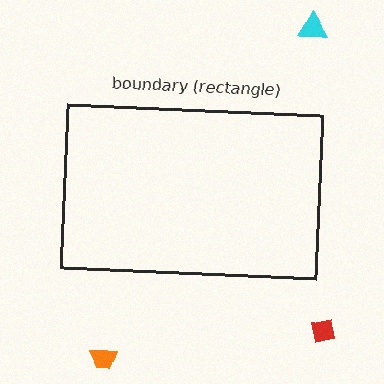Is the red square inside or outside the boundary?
Outside.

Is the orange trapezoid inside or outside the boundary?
Outside.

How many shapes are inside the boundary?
0 inside, 3 outside.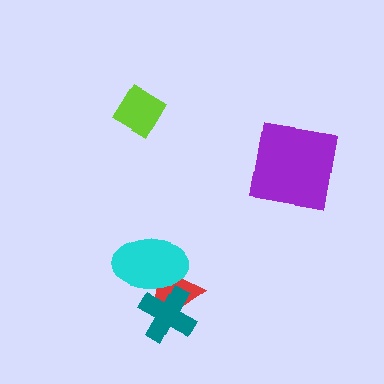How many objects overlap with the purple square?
0 objects overlap with the purple square.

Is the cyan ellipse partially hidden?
Yes, it is partially covered by another shape.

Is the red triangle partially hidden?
Yes, it is partially covered by another shape.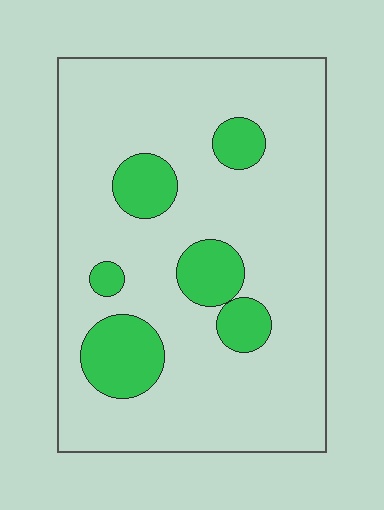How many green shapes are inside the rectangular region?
6.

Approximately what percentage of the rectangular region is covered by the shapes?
Approximately 15%.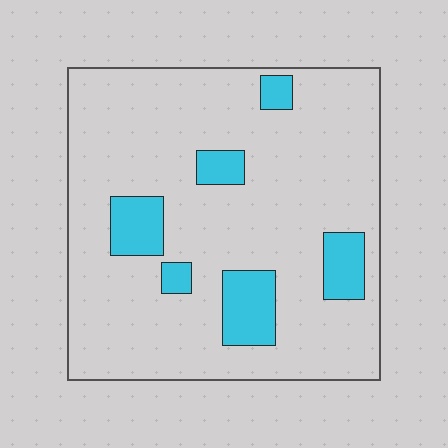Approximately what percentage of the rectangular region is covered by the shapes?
Approximately 15%.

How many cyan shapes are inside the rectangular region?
6.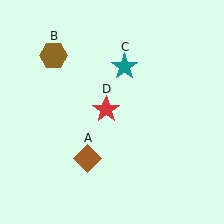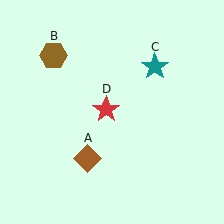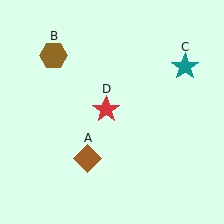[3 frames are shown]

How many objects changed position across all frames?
1 object changed position: teal star (object C).